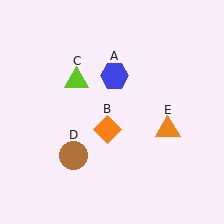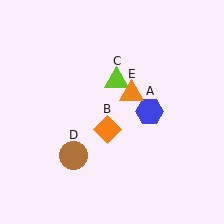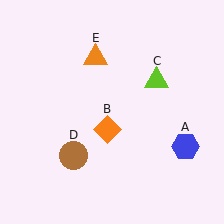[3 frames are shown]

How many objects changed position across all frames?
3 objects changed position: blue hexagon (object A), lime triangle (object C), orange triangle (object E).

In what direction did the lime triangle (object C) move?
The lime triangle (object C) moved right.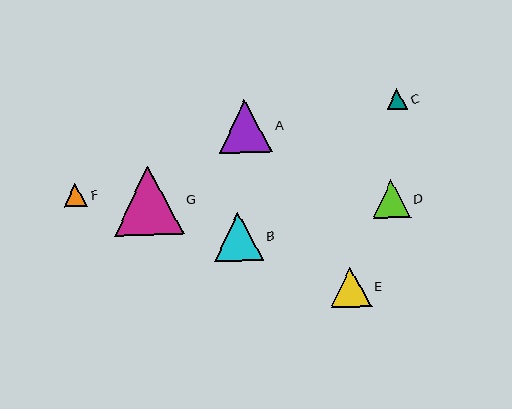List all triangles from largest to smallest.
From largest to smallest: G, A, B, E, D, F, C.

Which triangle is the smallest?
Triangle C is the smallest with a size of approximately 20 pixels.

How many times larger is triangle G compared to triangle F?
Triangle G is approximately 3.0 times the size of triangle F.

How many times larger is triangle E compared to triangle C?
Triangle E is approximately 2.0 times the size of triangle C.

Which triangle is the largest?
Triangle G is the largest with a size of approximately 69 pixels.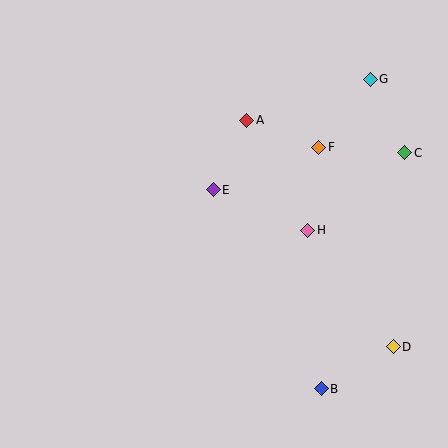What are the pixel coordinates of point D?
Point D is at (393, 347).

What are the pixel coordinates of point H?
Point H is at (308, 230).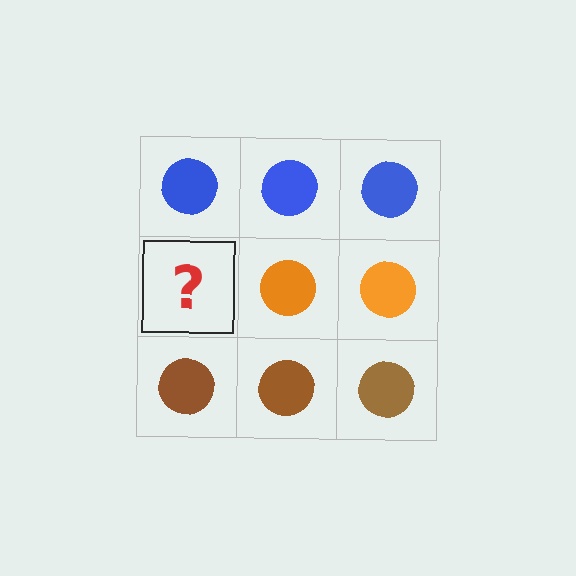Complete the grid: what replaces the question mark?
The question mark should be replaced with an orange circle.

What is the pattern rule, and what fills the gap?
The rule is that each row has a consistent color. The gap should be filled with an orange circle.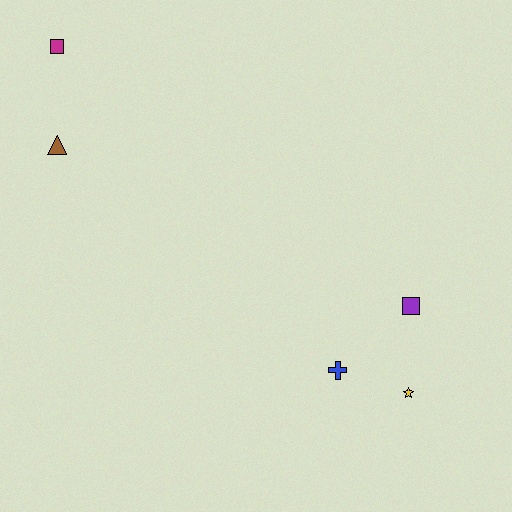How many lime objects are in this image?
There are no lime objects.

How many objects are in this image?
There are 5 objects.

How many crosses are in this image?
There is 1 cross.